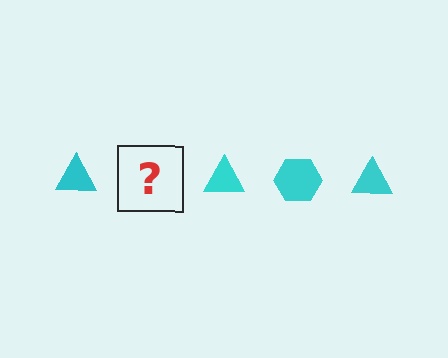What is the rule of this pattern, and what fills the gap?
The rule is that the pattern cycles through triangle, hexagon shapes in cyan. The gap should be filled with a cyan hexagon.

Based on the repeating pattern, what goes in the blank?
The blank should be a cyan hexagon.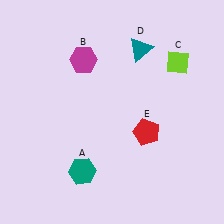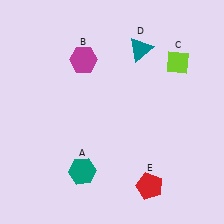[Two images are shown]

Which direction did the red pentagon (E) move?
The red pentagon (E) moved down.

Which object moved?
The red pentagon (E) moved down.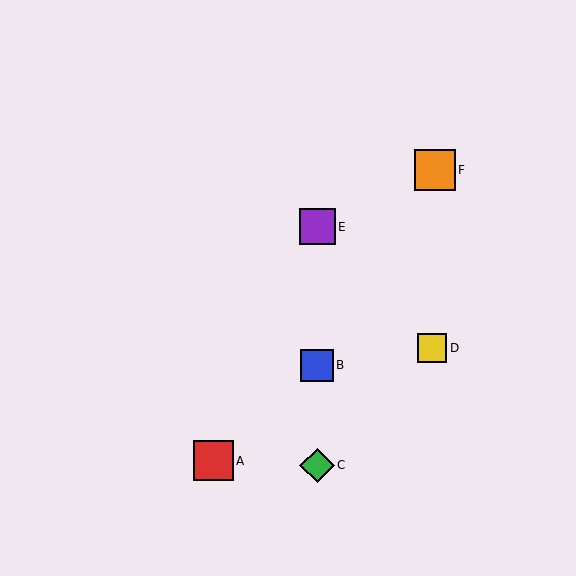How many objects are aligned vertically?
3 objects (B, C, E) are aligned vertically.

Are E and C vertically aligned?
Yes, both are at x≈317.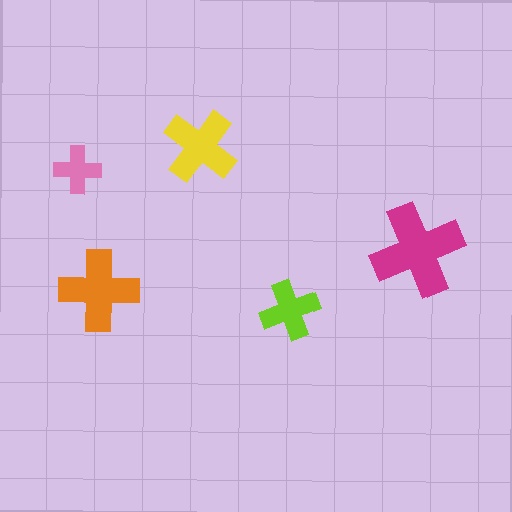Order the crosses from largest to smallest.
the magenta one, the orange one, the yellow one, the lime one, the pink one.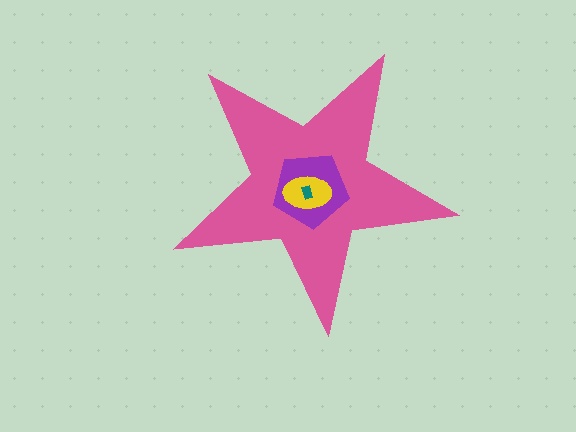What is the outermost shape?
The pink star.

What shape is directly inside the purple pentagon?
The yellow ellipse.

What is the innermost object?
The teal rectangle.